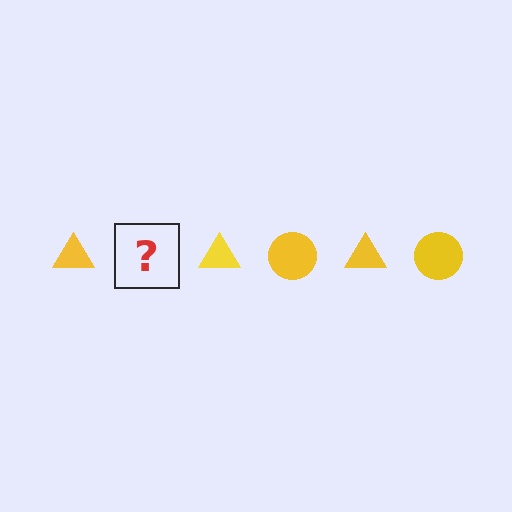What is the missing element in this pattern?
The missing element is a yellow circle.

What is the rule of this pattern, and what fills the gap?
The rule is that the pattern cycles through triangle, circle shapes in yellow. The gap should be filled with a yellow circle.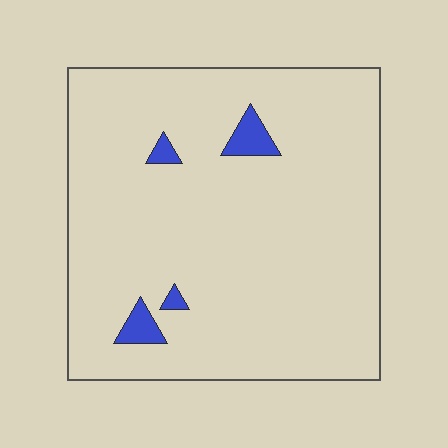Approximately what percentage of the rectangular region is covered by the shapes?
Approximately 5%.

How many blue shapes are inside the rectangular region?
4.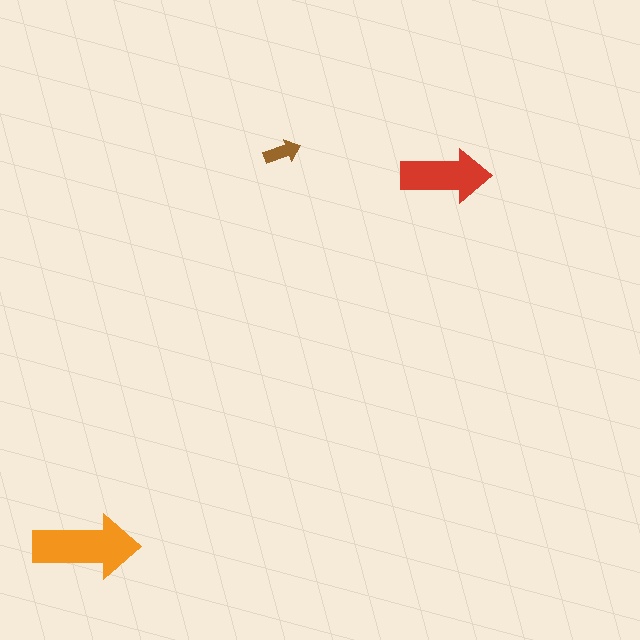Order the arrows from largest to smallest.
the orange one, the red one, the brown one.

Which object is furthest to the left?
The orange arrow is leftmost.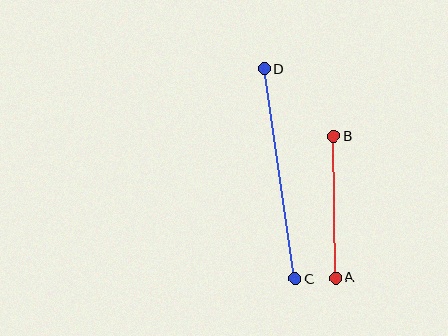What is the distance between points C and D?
The distance is approximately 212 pixels.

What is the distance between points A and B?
The distance is approximately 142 pixels.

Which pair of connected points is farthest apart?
Points C and D are farthest apart.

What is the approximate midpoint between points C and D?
The midpoint is at approximately (280, 174) pixels.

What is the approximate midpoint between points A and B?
The midpoint is at approximately (335, 207) pixels.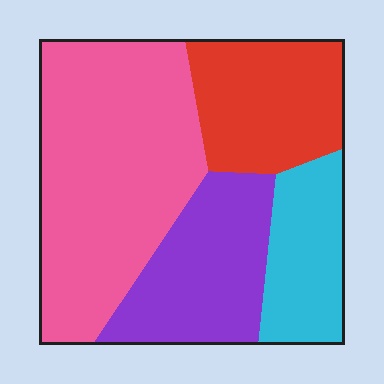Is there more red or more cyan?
Red.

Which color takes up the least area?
Cyan, at roughly 15%.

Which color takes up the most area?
Pink, at roughly 45%.